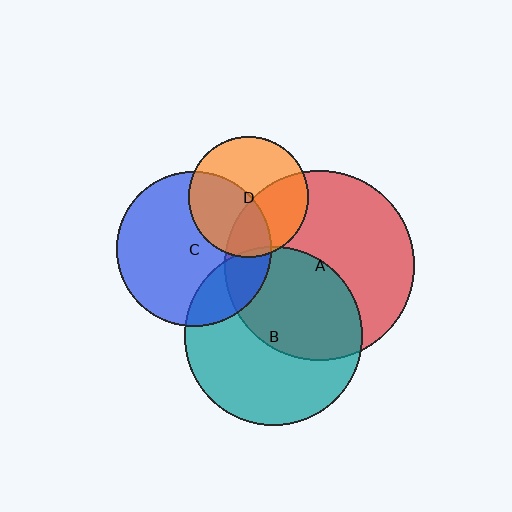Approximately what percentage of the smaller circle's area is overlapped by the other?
Approximately 20%.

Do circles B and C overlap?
Yes.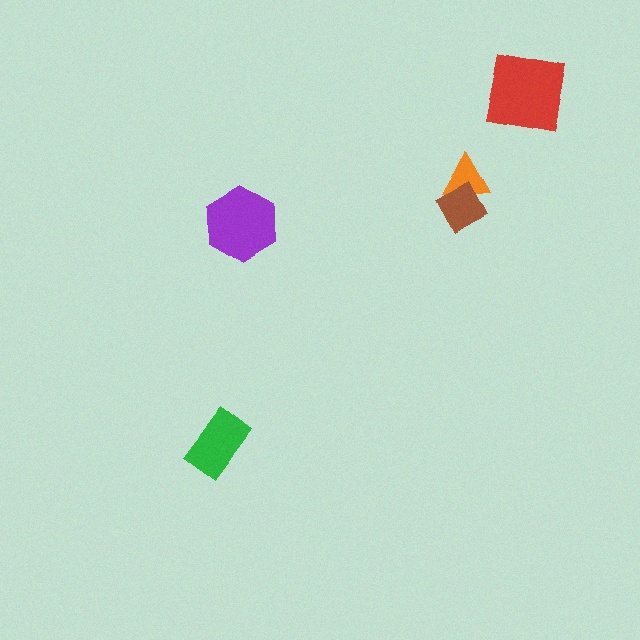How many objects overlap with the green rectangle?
0 objects overlap with the green rectangle.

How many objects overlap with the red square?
0 objects overlap with the red square.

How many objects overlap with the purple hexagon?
0 objects overlap with the purple hexagon.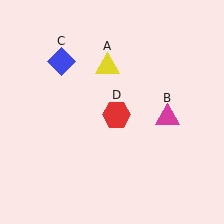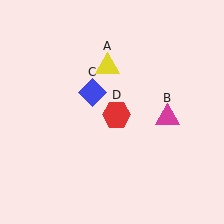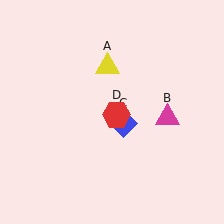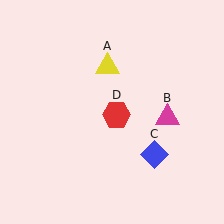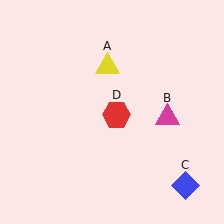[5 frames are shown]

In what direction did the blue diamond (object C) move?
The blue diamond (object C) moved down and to the right.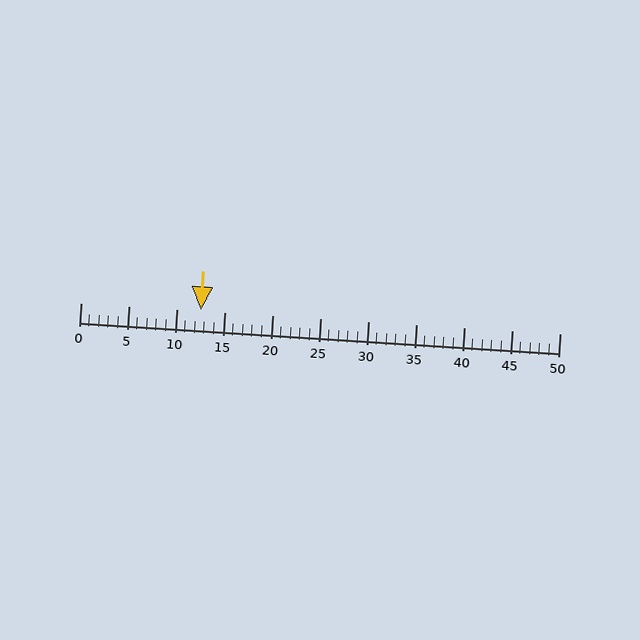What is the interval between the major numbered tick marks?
The major tick marks are spaced 5 units apart.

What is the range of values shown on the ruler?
The ruler shows values from 0 to 50.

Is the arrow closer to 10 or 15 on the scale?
The arrow is closer to 15.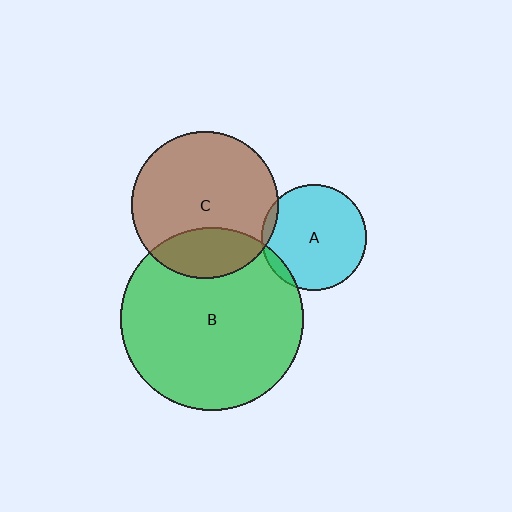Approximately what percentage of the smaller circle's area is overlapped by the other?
Approximately 5%.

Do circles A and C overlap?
Yes.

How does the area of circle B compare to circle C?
Approximately 1.5 times.